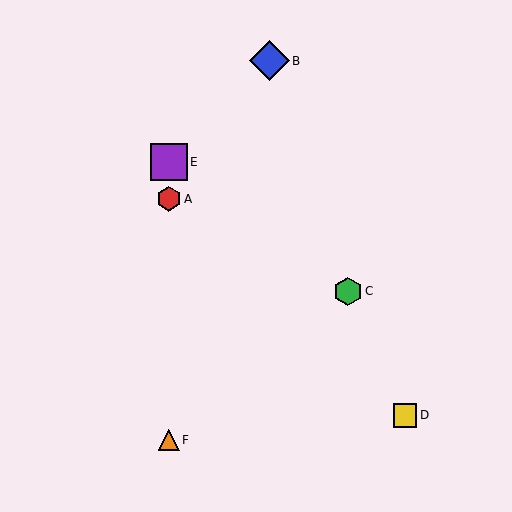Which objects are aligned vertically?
Objects A, E, F are aligned vertically.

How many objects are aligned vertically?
3 objects (A, E, F) are aligned vertically.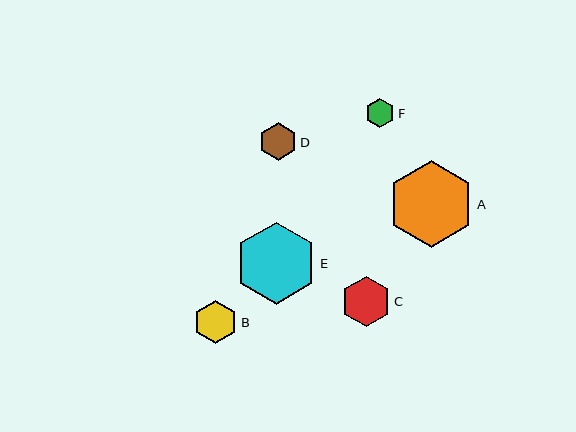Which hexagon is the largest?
Hexagon A is the largest with a size of approximately 87 pixels.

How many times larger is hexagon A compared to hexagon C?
Hexagon A is approximately 1.7 times the size of hexagon C.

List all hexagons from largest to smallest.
From largest to smallest: A, E, C, B, D, F.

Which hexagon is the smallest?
Hexagon F is the smallest with a size of approximately 29 pixels.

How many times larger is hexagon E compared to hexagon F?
Hexagon E is approximately 2.8 times the size of hexagon F.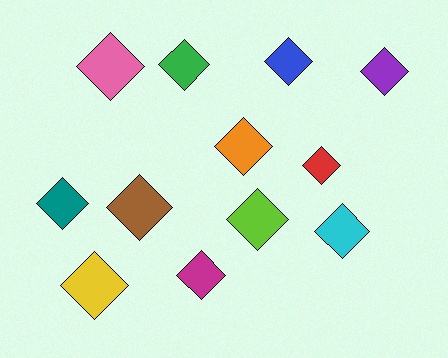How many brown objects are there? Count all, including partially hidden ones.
There is 1 brown object.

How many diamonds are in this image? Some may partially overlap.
There are 12 diamonds.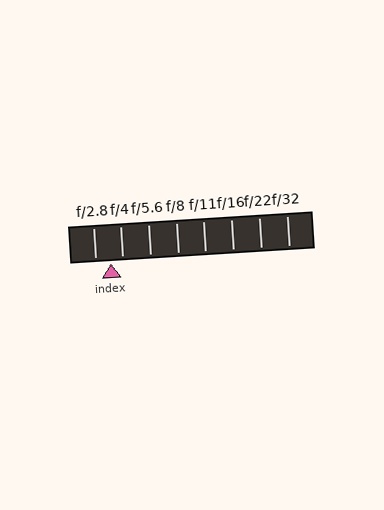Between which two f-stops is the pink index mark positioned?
The index mark is between f/2.8 and f/4.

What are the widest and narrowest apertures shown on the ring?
The widest aperture shown is f/2.8 and the narrowest is f/32.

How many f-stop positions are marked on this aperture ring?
There are 8 f-stop positions marked.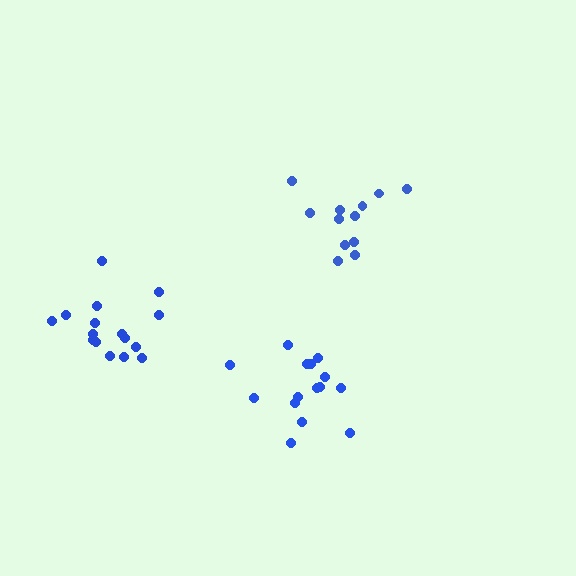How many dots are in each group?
Group 1: 12 dots, Group 2: 15 dots, Group 3: 16 dots (43 total).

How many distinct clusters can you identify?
There are 3 distinct clusters.